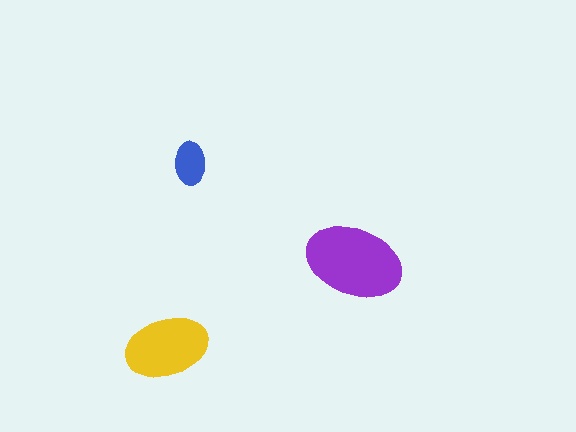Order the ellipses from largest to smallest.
the purple one, the yellow one, the blue one.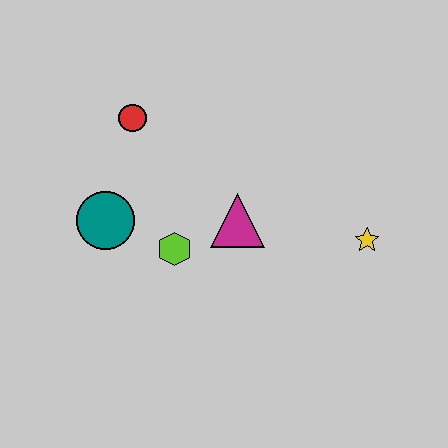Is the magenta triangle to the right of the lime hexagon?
Yes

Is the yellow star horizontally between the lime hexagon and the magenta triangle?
No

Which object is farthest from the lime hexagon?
The yellow star is farthest from the lime hexagon.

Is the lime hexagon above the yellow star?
No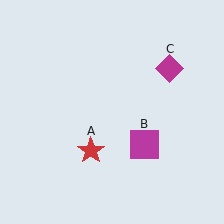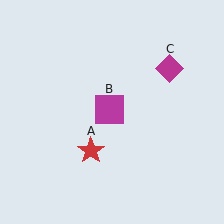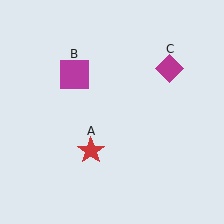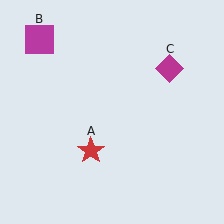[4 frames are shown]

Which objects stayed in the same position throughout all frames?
Red star (object A) and magenta diamond (object C) remained stationary.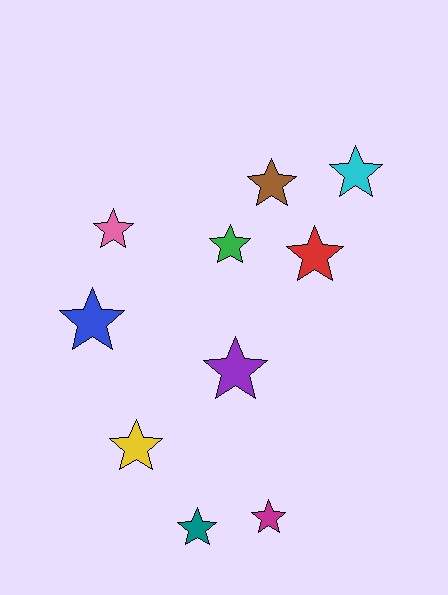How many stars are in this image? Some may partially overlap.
There are 10 stars.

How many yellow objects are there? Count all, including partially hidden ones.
There is 1 yellow object.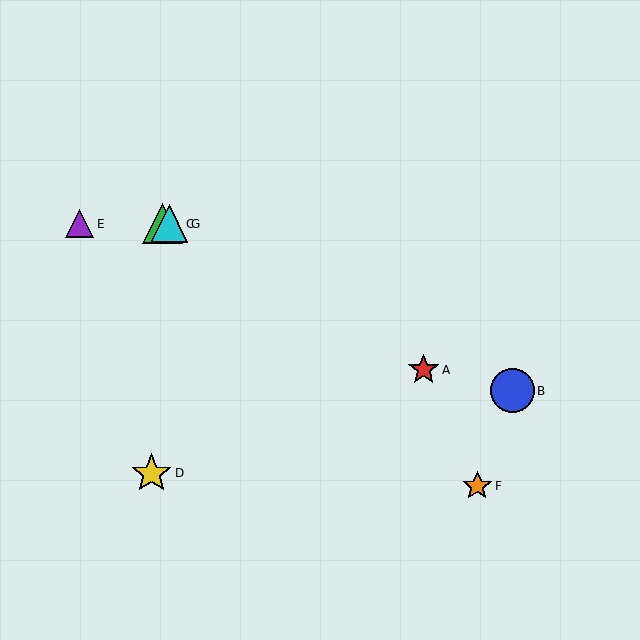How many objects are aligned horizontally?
3 objects (C, E, G) are aligned horizontally.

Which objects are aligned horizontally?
Objects C, E, G are aligned horizontally.